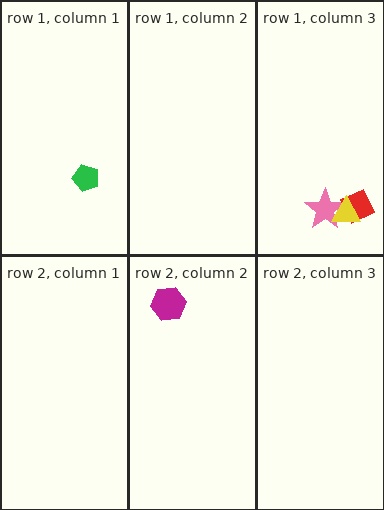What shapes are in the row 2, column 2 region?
The magenta hexagon.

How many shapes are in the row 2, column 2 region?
1.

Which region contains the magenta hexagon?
The row 2, column 2 region.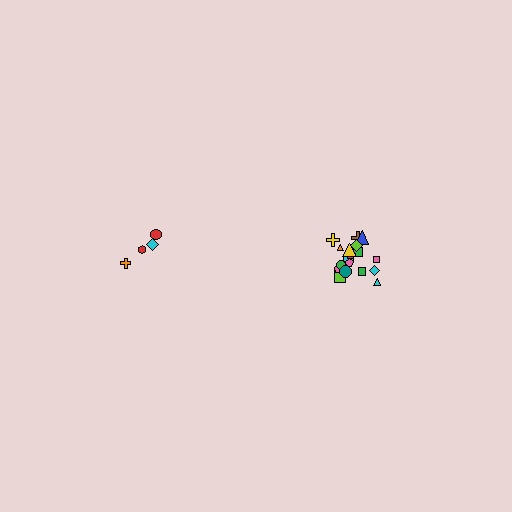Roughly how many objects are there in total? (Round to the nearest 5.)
Roughly 20 objects in total.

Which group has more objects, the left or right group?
The right group.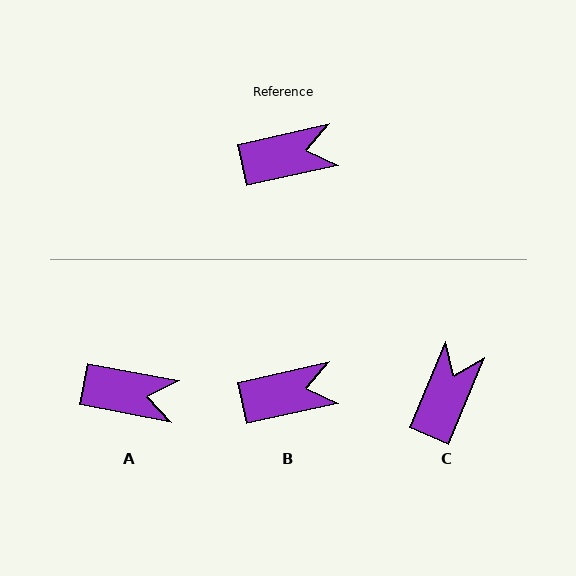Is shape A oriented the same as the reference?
No, it is off by about 23 degrees.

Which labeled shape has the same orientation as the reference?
B.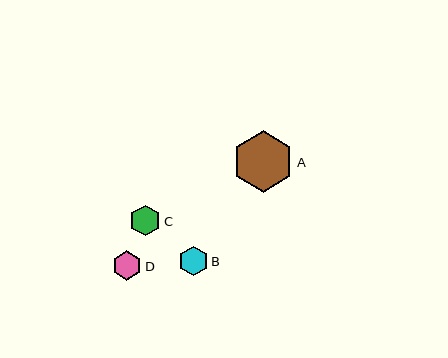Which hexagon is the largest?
Hexagon A is the largest with a size of approximately 62 pixels.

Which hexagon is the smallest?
Hexagon D is the smallest with a size of approximately 29 pixels.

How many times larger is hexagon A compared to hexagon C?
Hexagon A is approximately 2.0 times the size of hexagon C.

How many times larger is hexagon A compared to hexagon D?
Hexagon A is approximately 2.1 times the size of hexagon D.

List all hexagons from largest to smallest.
From largest to smallest: A, C, B, D.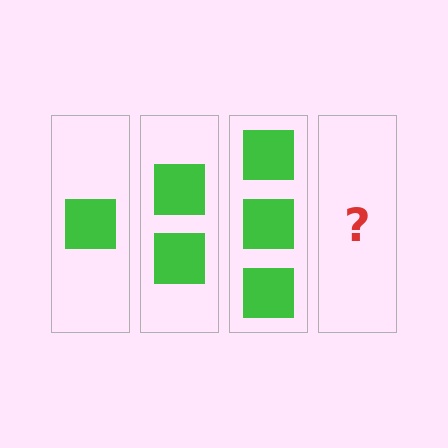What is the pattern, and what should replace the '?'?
The pattern is that each step adds one more square. The '?' should be 4 squares.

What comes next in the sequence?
The next element should be 4 squares.